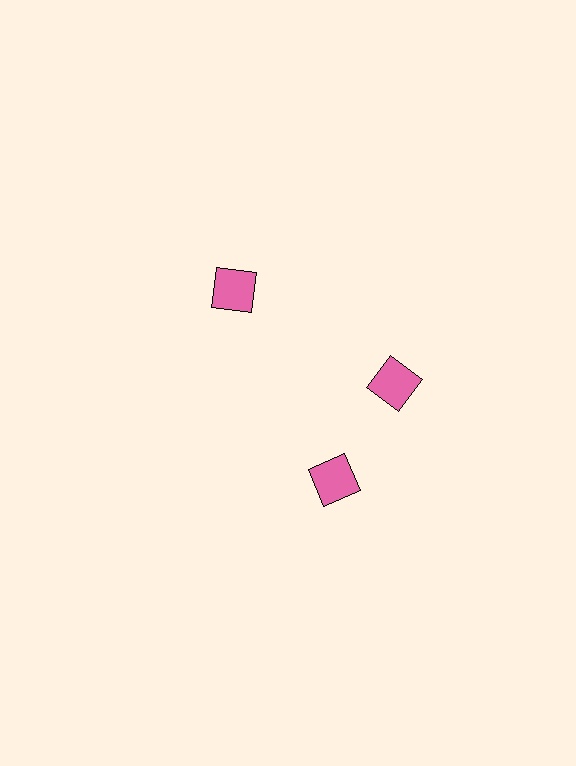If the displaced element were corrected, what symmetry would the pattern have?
It would have 3-fold rotational symmetry — the pattern would map onto itself every 120 degrees.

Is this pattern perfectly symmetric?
No. The 3 pink squares are arranged in a ring, but one element near the 7 o'clock position is rotated out of alignment along the ring, breaking the 3-fold rotational symmetry.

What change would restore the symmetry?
The symmetry would be restored by rotating it back into even spacing with its neighbors so that all 3 squares sit at equal angles and equal distance from the center.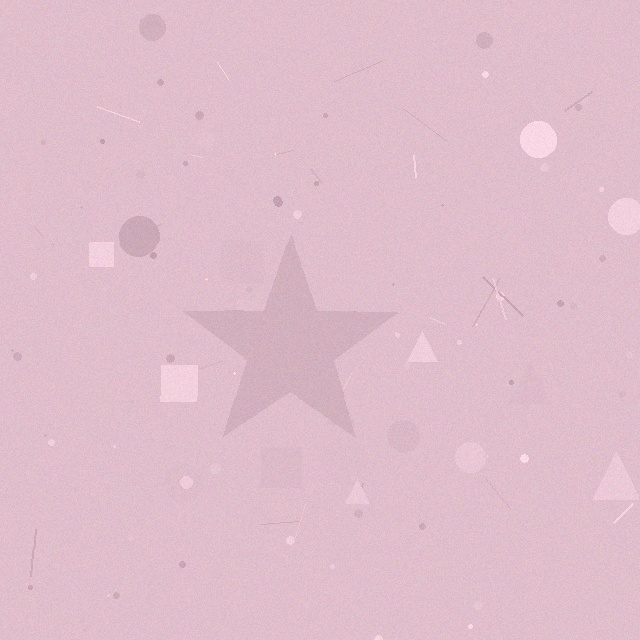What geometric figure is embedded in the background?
A star is embedded in the background.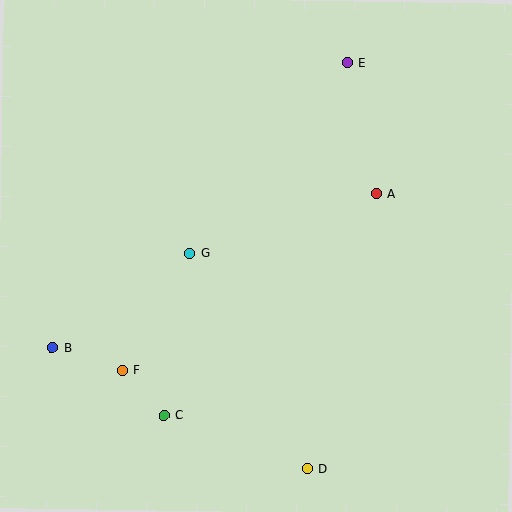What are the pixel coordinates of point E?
Point E is at (347, 63).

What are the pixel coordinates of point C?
Point C is at (164, 415).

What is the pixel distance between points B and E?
The distance between B and E is 410 pixels.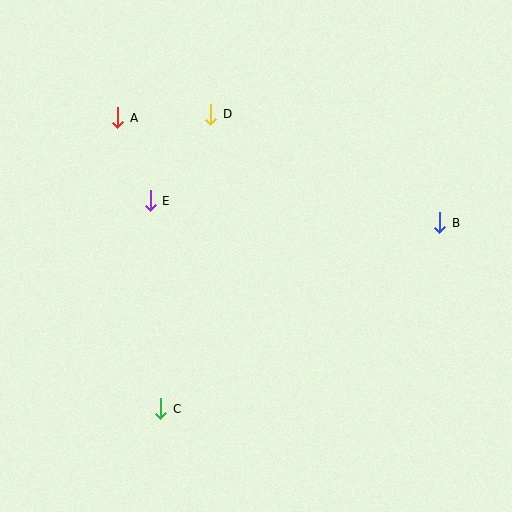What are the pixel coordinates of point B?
Point B is at (440, 223).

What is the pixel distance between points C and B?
The distance between C and B is 335 pixels.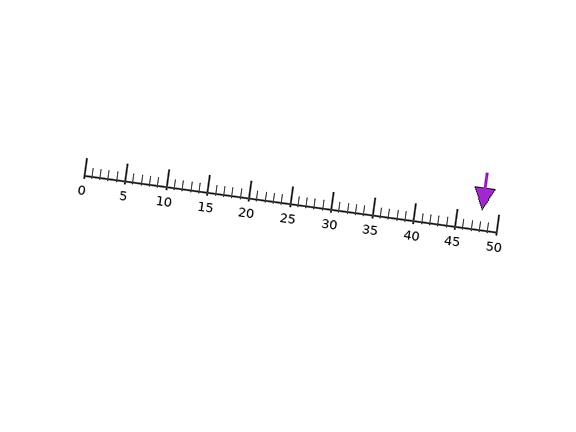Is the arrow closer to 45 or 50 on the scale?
The arrow is closer to 50.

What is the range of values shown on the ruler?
The ruler shows values from 0 to 50.